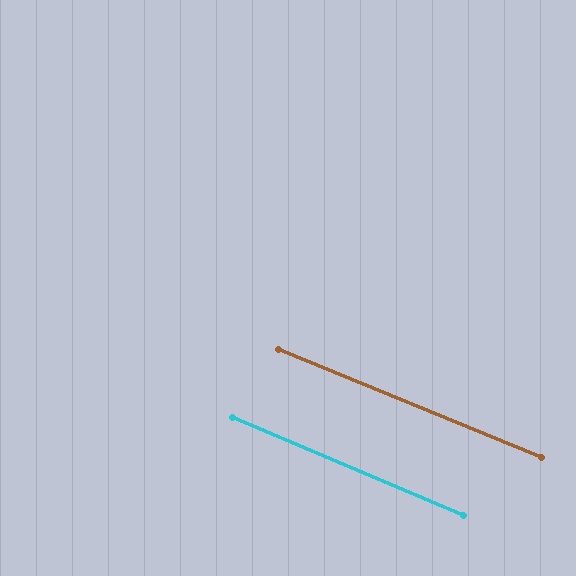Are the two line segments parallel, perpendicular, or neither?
Parallel — their directions differ by only 0.7°.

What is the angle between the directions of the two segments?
Approximately 1 degree.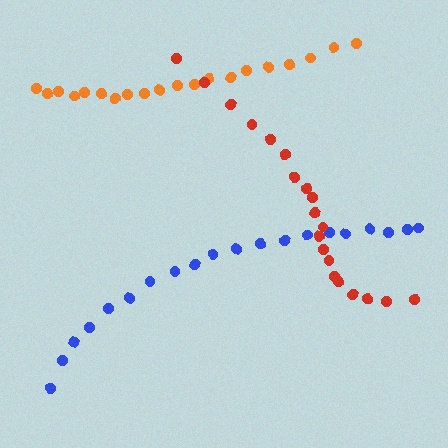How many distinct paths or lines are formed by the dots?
There are 3 distinct paths.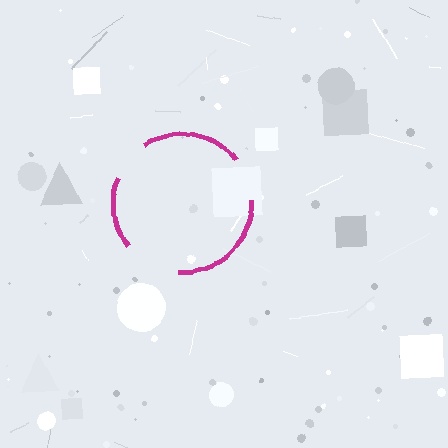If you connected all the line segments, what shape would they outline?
They would outline a circle.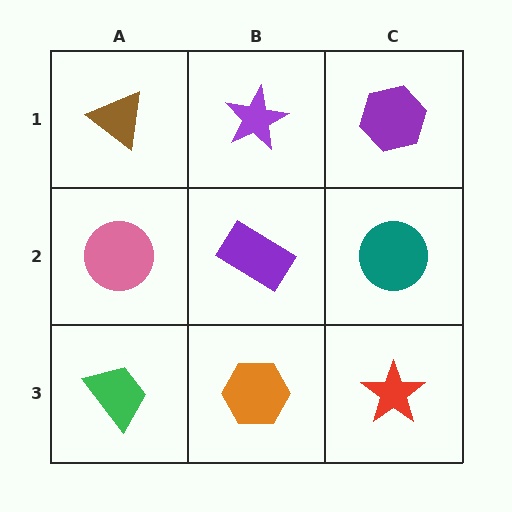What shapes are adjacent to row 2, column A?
A brown triangle (row 1, column A), a green trapezoid (row 3, column A), a purple rectangle (row 2, column B).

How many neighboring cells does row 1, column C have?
2.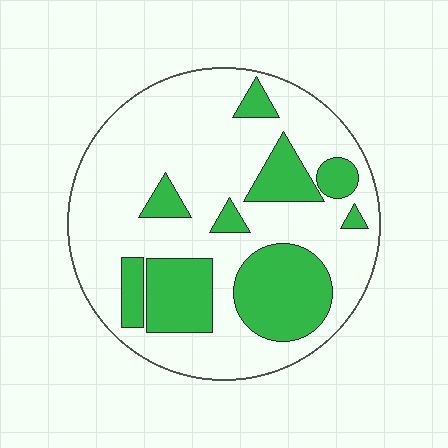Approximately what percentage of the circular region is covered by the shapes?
Approximately 30%.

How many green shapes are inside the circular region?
9.